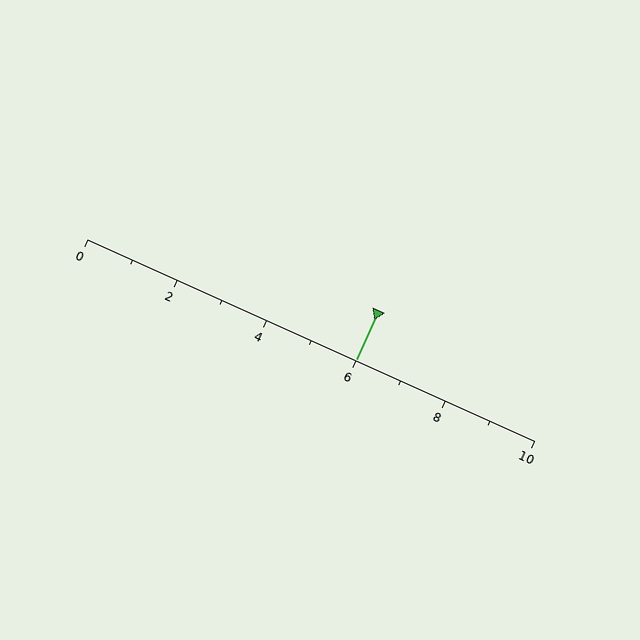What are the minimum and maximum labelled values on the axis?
The axis runs from 0 to 10.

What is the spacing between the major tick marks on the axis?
The major ticks are spaced 2 apart.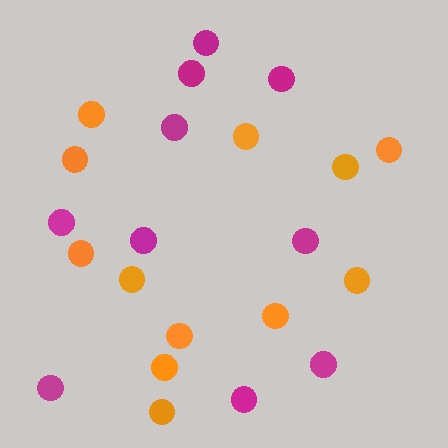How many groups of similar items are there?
There are 2 groups: one group of magenta circles (10) and one group of orange circles (12).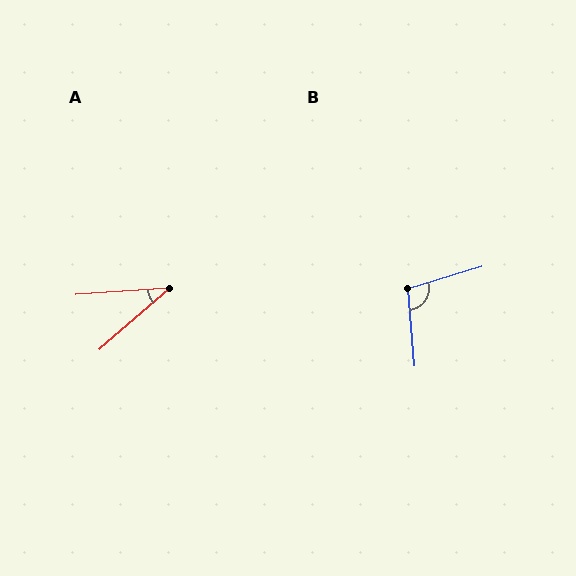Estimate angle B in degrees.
Approximately 102 degrees.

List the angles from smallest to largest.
A (37°), B (102°).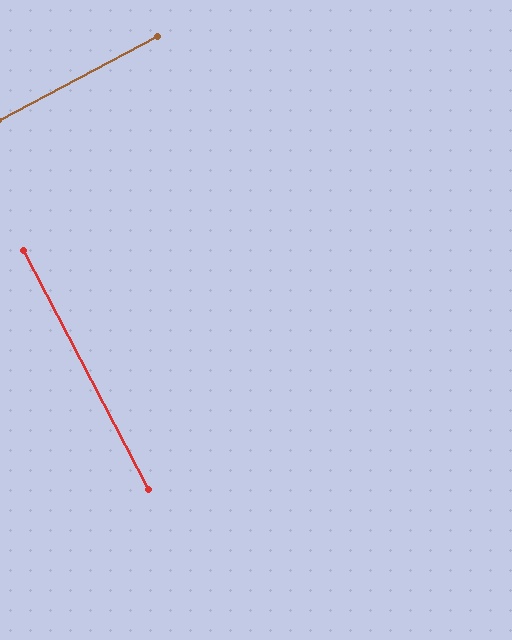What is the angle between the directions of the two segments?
Approximately 90 degrees.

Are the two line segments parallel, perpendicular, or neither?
Perpendicular — they meet at approximately 90°.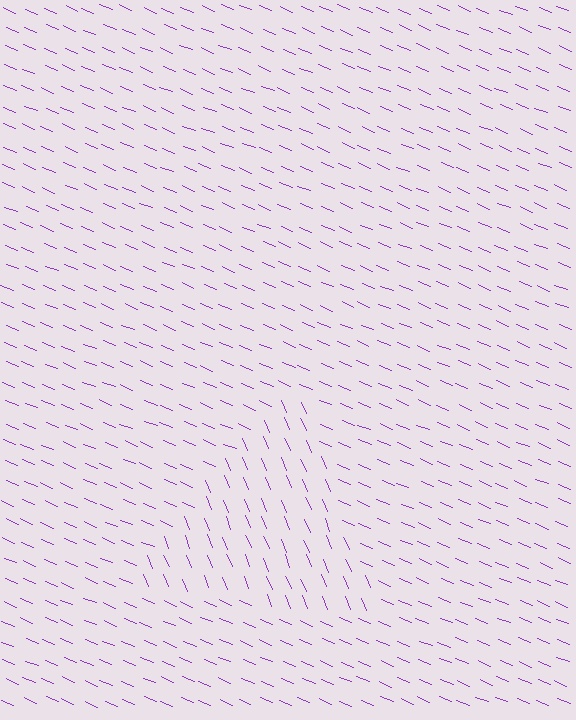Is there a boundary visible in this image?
Yes, there is a texture boundary formed by a change in line orientation.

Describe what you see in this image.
The image is filled with small purple line segments. A triangle region in the image has lines oriented differently from the surrounding lines, creating a visible texture boundary.